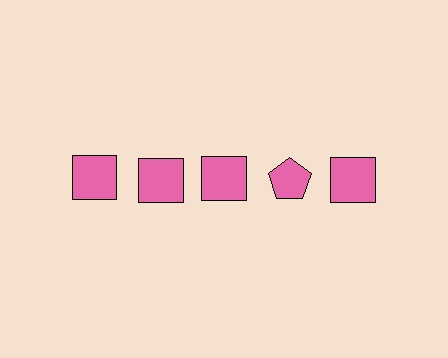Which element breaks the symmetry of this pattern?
The pink pentagon in the top row, second from right column breaks the symmetry. All other shapes are pink squares.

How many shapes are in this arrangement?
There are 5 shapes arranged in a grid pattern.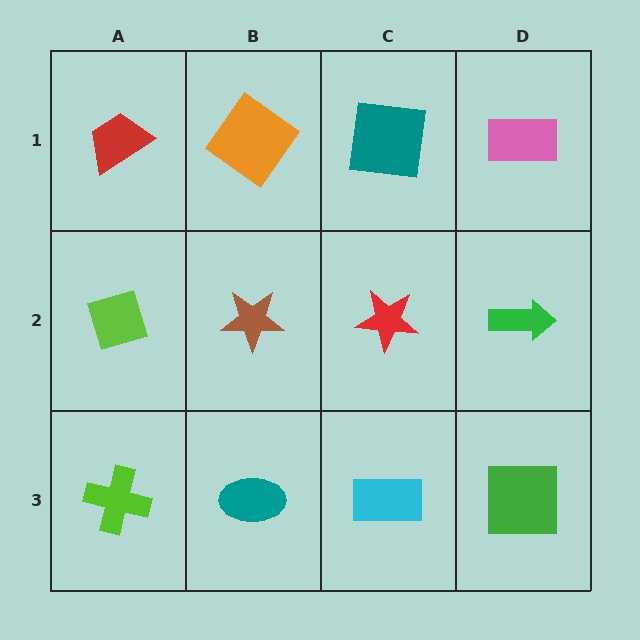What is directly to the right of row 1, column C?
A pink rectangle.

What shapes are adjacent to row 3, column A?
A lime diamond (row 2, column A), a teal ellipse (row 3, column B).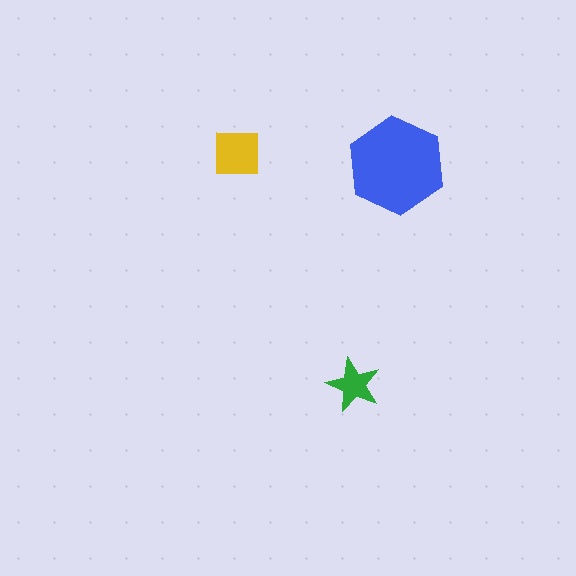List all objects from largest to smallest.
The blue hexagon, the yellow square, the green star.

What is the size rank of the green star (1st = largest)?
3rd.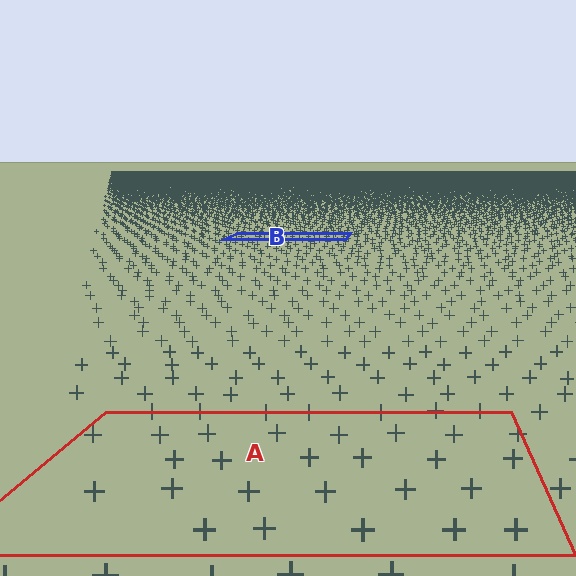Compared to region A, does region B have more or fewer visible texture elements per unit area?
Region B has more texture elements per unit area — they are packed more densely because it is farther away.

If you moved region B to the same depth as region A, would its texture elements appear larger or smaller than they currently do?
They would appear larger. At a closer depth, the same texture elements are projected at a bigger on-screen size.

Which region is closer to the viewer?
Region A is closer. The texture elements there are larger and more spread out.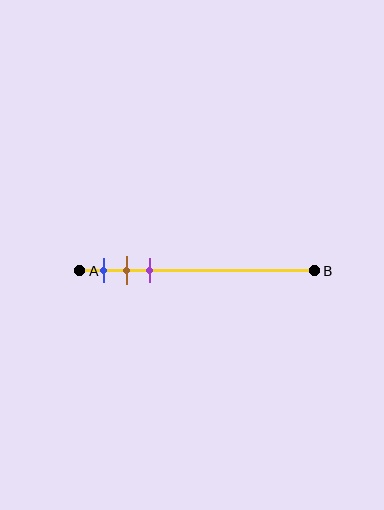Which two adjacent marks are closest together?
The brown and purple marks are the closest adjacent pair.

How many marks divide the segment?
There are 3 marks dividing the segment.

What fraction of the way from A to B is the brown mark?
The brown mark is approximately 20% (0.2) of the way from A to B.